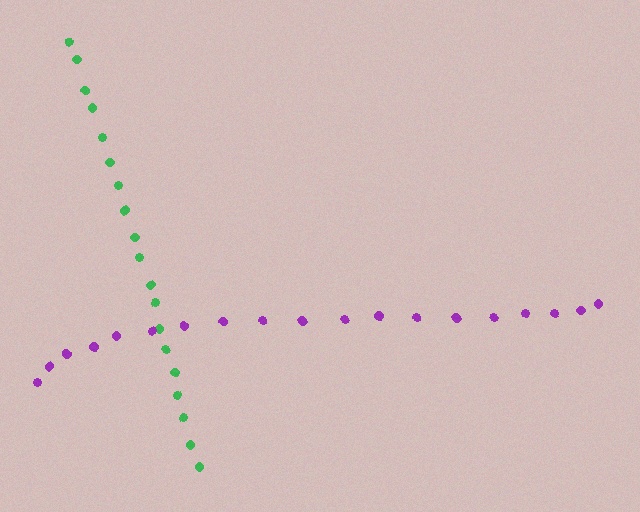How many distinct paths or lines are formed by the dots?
There are 2 distinct paths.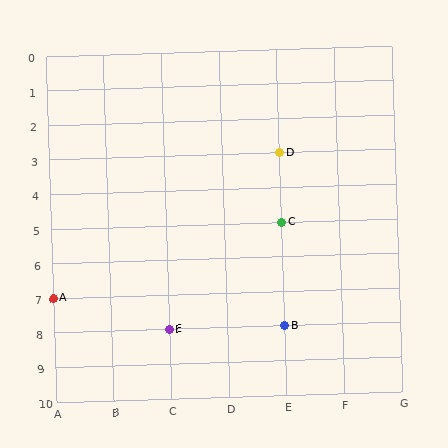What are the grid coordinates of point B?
Point B is at grid coordinates (E, 8).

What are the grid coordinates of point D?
Point D is at grid coordinates (E, 3).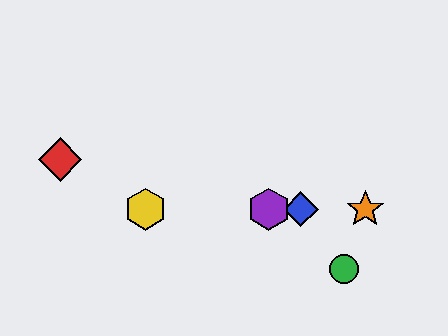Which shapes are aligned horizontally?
The blue diamond, the yellow hexagon, the purple hexagon, the orange star are aligned horizontally.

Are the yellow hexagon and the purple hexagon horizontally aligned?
Yes, both are at y≈209.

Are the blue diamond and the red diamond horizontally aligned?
No, the blue diamond is at y≈209 and the red diamond is at y≈160.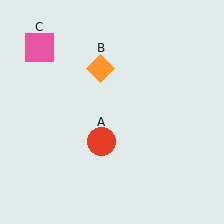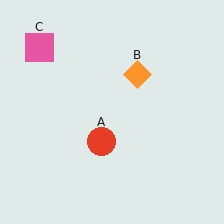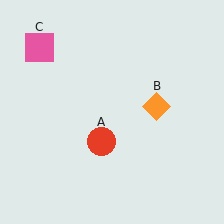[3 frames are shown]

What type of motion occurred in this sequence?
The orange diamond (object B) rotated clockwise around the center of the scene.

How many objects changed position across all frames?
1 object changed position: orange diamond (object B).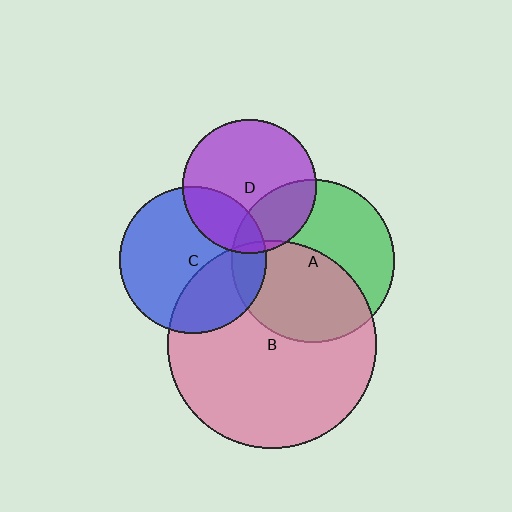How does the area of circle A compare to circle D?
Approximately 1.5 times.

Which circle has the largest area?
Circle B (pink).